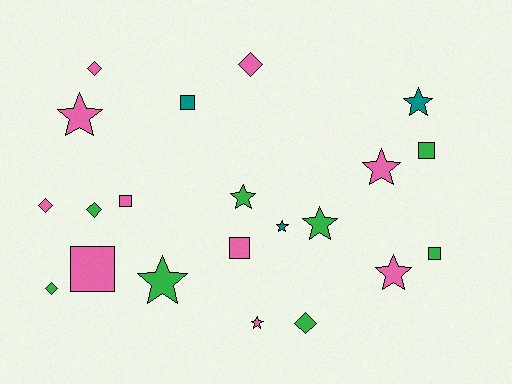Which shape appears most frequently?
Star, with 9 objects.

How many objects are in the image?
There are 21 objects.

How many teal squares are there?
There is 1 teal square.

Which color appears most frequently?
Pink, with 10 objects.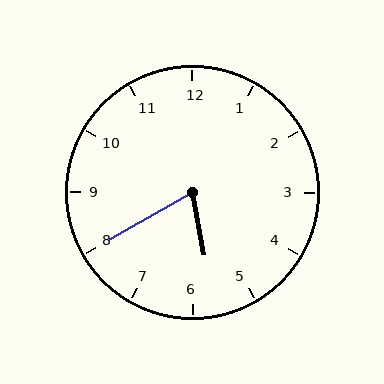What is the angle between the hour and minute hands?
Approximately 70 degrees.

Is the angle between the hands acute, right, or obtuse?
It is acute.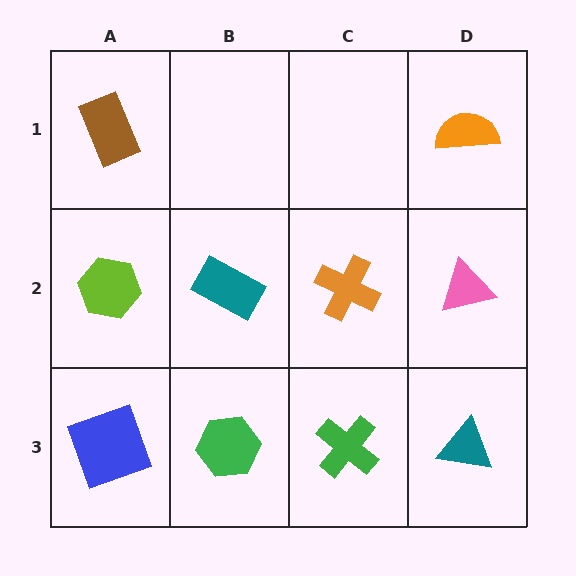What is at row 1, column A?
A brown rectangle.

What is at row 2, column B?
A teal rectangle.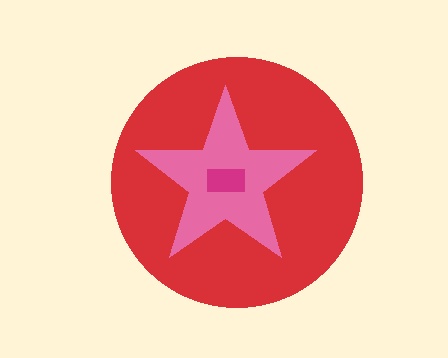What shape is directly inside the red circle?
The pink star.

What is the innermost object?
The magenta rectangle.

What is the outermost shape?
The red circle.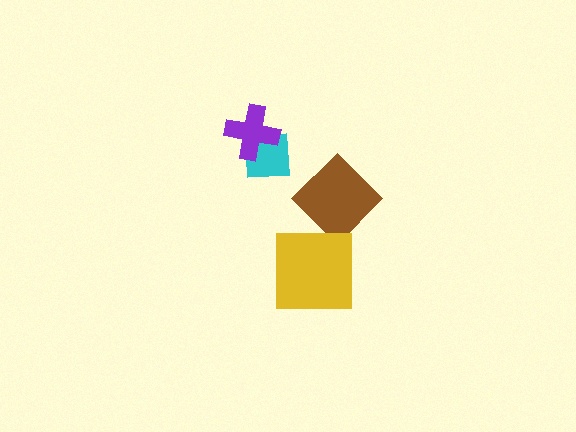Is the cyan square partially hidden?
Yes, it is partially covered by another shape.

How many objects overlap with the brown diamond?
0 objects overlap with the brown diamond.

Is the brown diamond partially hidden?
No, no other shape covers it.